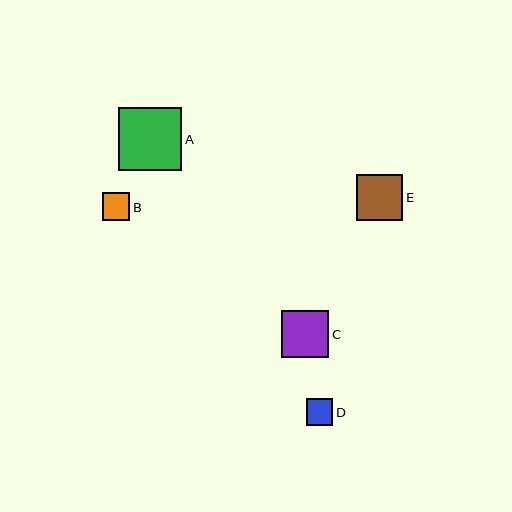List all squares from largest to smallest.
From largest to smallest: A, C, E, B, D.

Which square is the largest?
Square A is the largest with a size of approximately 63 pixels.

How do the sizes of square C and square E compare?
Square C and square E are approximately the same size.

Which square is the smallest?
Square D is the smallest with a size of approximately 26 pixels.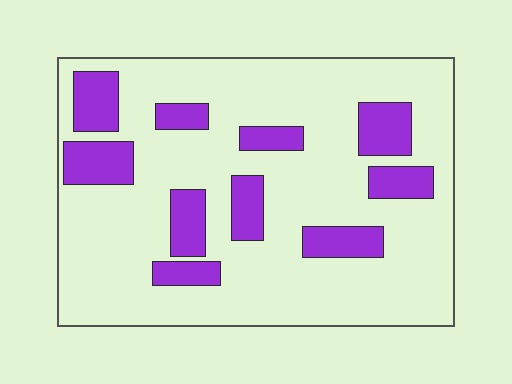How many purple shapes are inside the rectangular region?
10.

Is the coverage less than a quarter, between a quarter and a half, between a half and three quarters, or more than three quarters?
Less than a quarter.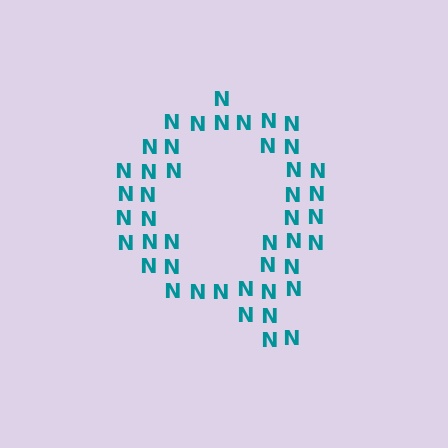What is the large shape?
The large shape is the letter Q.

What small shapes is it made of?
It is made of small letter N's.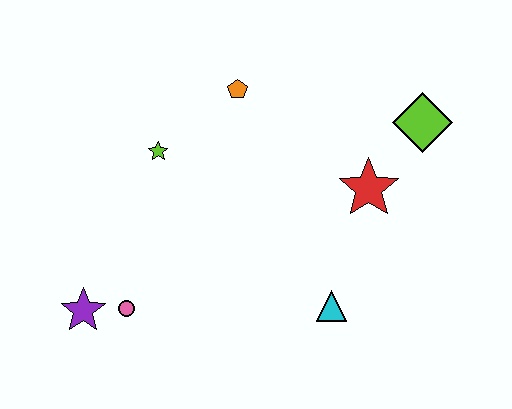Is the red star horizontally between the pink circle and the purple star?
No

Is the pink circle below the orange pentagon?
Yes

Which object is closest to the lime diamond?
The red star is closest to the lime diamond.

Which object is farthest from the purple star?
The lime diamond is farthest from the purple star.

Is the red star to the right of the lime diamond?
No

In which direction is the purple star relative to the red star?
The purple star is to the left of the red star.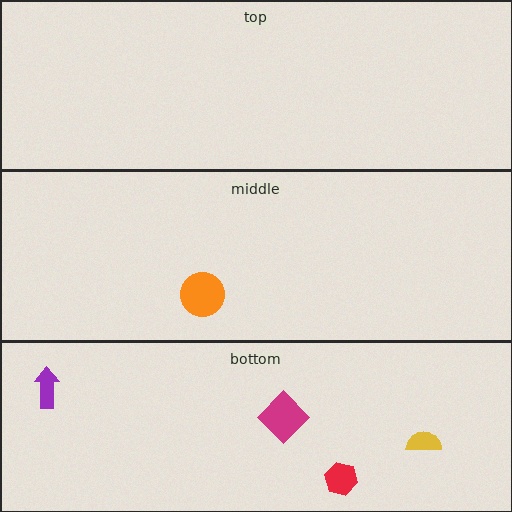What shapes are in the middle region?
The orange circle.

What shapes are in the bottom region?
The purple arrow, the yellow semicircle, the magenta diamond, the red hexagon.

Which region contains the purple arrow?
The bottom region.